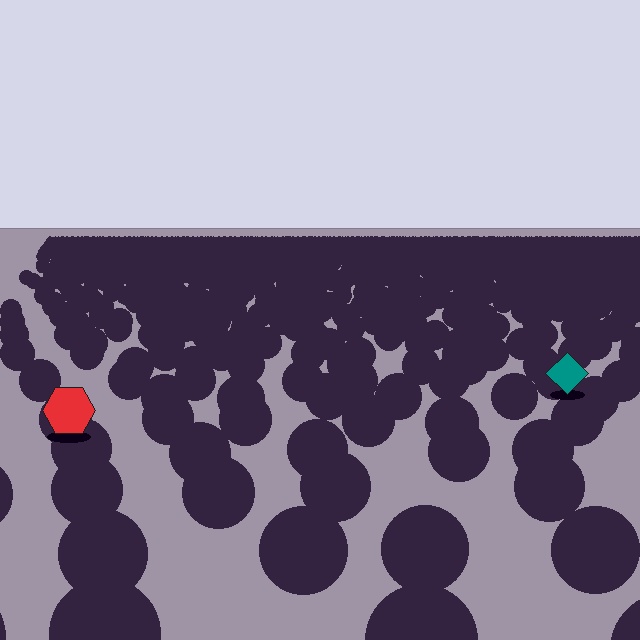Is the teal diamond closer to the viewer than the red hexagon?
No. The red hexagon is closer — you can tell from the texture gradient: the ground texture is coarser near it.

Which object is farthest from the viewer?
The teal diamond is farthest from the viewer. It appears smaller and the ground texture around it is denser.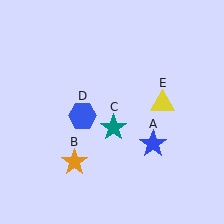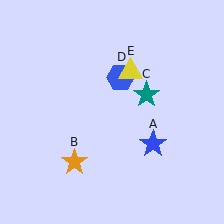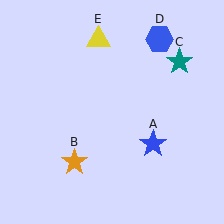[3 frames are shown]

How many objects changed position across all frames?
3 objects changed position: teal star (object C), blue hexagon (object D), yellow triangle (object E).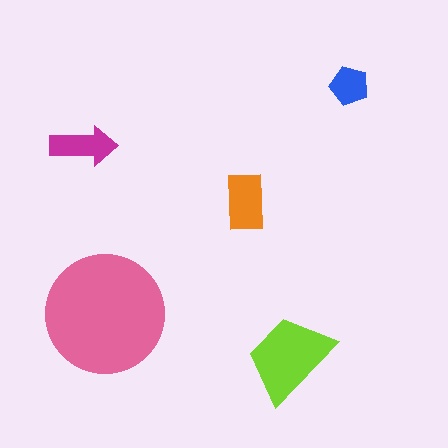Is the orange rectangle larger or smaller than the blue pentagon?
Larger.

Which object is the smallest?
The blue pentagon.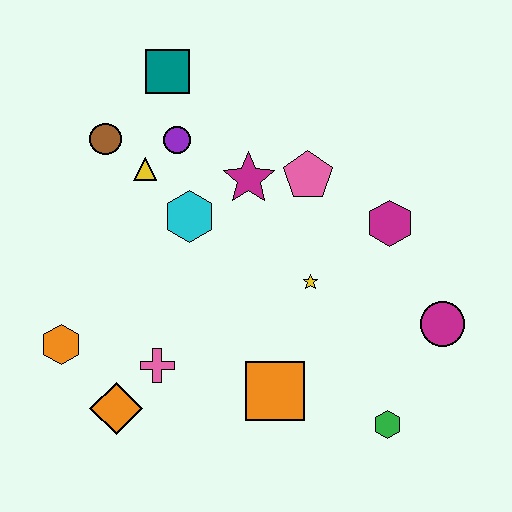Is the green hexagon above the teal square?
No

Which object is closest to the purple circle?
The yellow triangle is closest to the purple circle.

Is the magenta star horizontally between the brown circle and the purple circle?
No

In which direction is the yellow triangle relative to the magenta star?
The yellow triangle is to the left of the magenta star.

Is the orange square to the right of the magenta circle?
No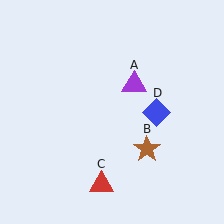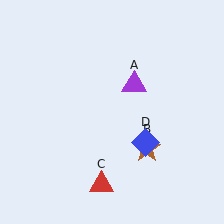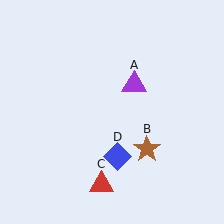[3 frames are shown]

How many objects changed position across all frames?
1 object changed position: blue diamond (object D).